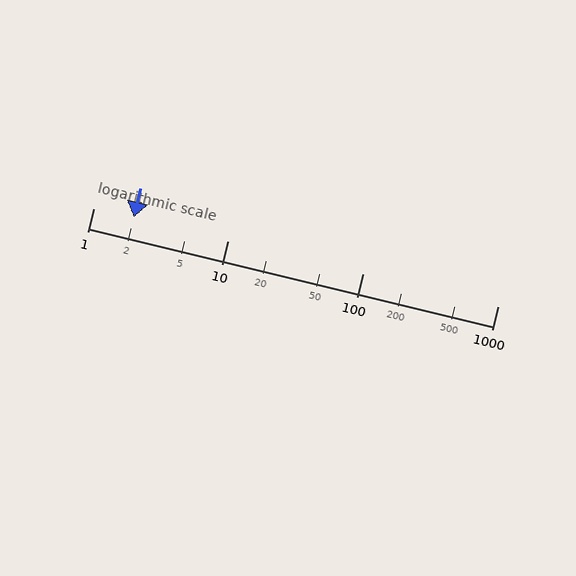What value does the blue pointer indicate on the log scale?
The pointer indicates approximately 2.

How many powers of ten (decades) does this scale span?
The scale spans 3 decades, from 1 to 1000.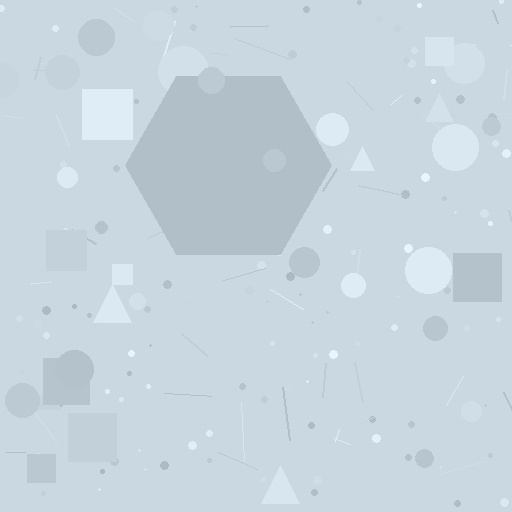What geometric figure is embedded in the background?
A hexagon is embedded in the background.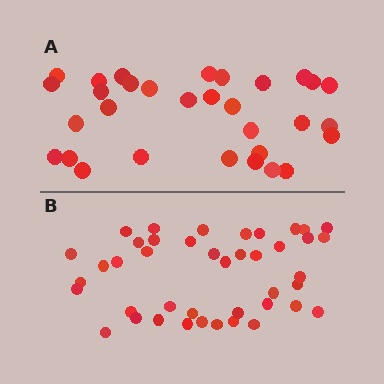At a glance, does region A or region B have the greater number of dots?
Region B (the bottom region) has more dots.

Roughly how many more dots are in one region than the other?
Region B has roughly 12 or so more dots than region A.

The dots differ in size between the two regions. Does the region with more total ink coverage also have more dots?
No. Region A has more total ink coverage because its dots are larger, but region B actually contains more individual dots. Total area can be misleading — the number of items is what matters here.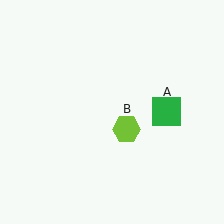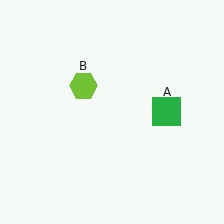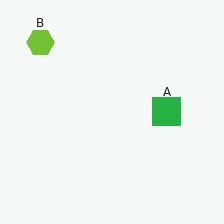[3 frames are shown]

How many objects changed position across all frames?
1 object changed position: lime hexagon (object B).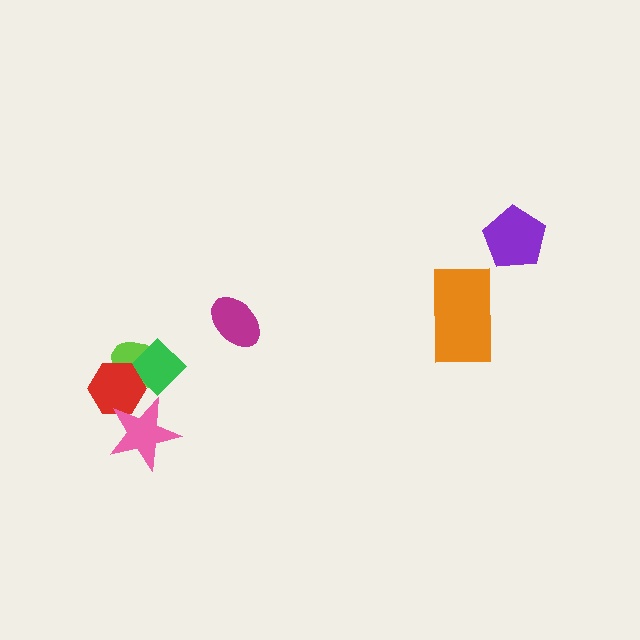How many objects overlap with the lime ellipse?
2 objects overlap with the lime ellipse.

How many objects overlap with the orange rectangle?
0 objects overlap with the orange rectangle.